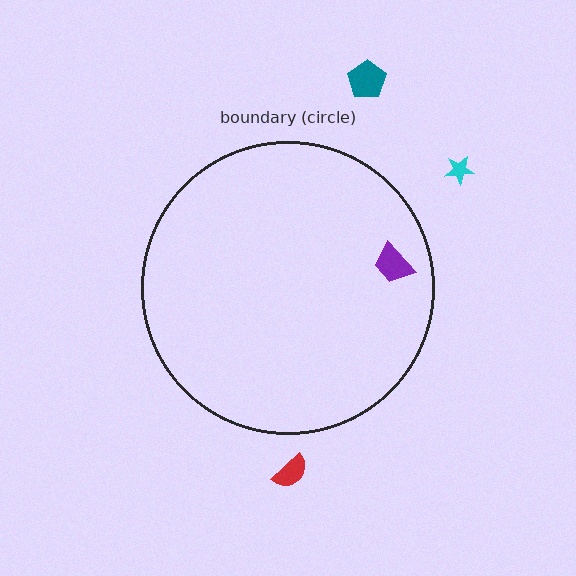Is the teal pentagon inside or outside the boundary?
Outside.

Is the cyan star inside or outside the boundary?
Outside.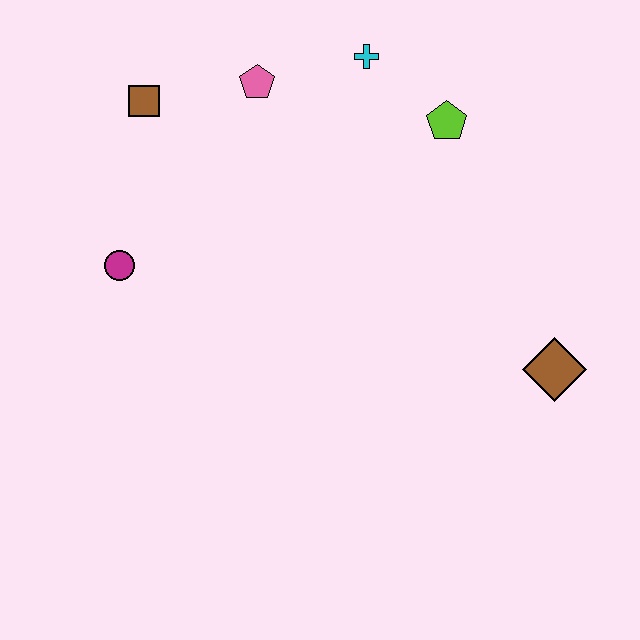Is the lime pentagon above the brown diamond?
Yes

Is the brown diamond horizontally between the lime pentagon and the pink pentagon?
No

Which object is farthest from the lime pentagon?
The magenta circle is farthest from the lime pentagon.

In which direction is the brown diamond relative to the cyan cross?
The brown diamond is below the cyan cross.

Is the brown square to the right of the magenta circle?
Yes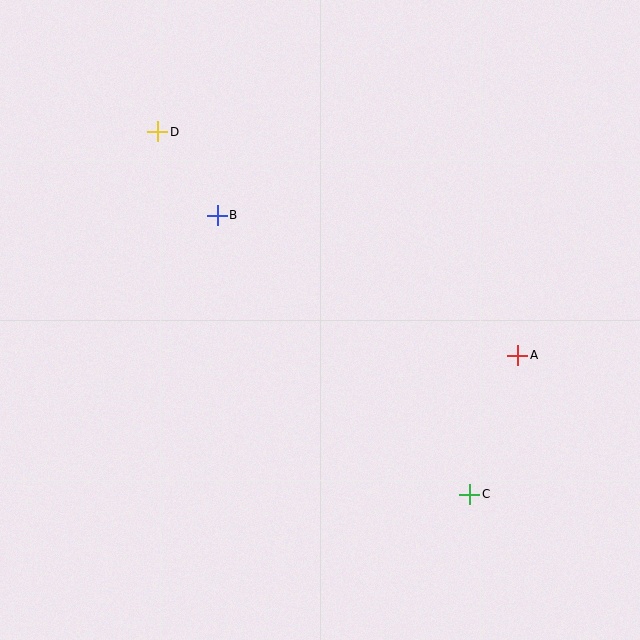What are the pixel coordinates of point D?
Point D is at (158, 132).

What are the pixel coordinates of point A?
Point A is at (518, 356).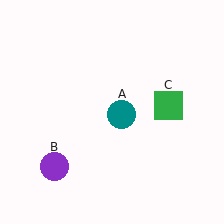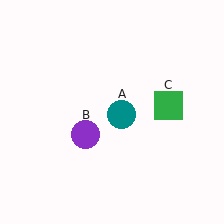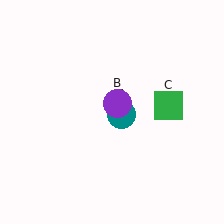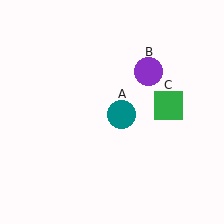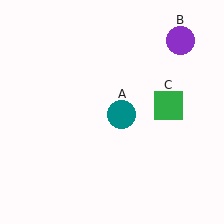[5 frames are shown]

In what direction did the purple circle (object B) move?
The purple circle (object B) moved up and to the right.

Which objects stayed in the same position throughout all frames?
Teal circle (object A) and green square (object C) remained stationary.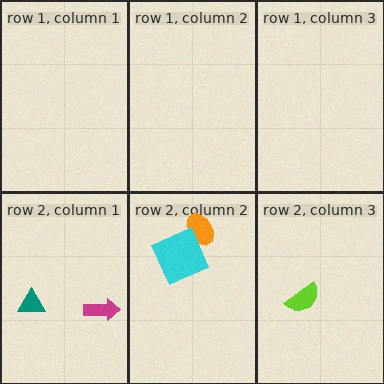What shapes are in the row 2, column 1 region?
The teal triangle, the magenta arrow.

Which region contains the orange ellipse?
The row 2, column 2 region.